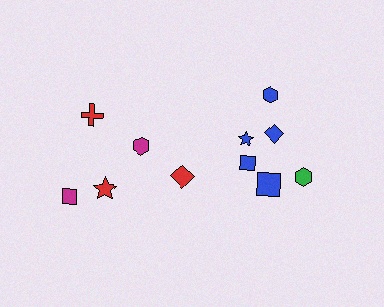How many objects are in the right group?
There are 7 objects.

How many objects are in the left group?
There are 4 objects.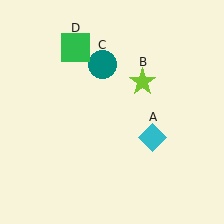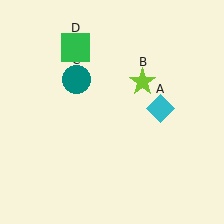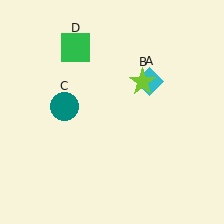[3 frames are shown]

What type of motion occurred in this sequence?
The cyan diamond (object A), teal circle (object C) rotated counterclockwise around the center of the scene.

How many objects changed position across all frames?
2 objects changed position: cyan diamond (object A), teal circle (object C).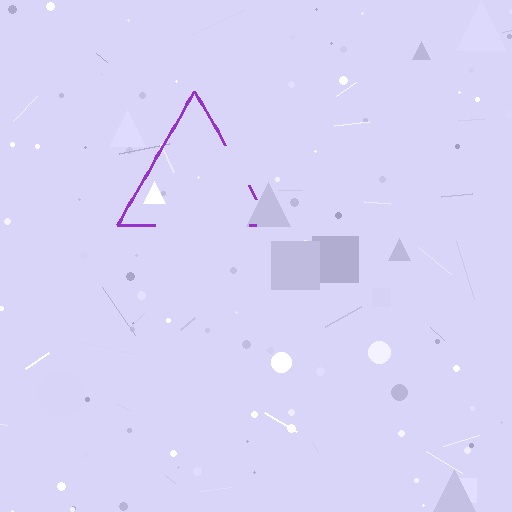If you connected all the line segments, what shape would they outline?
They would outline a triangle.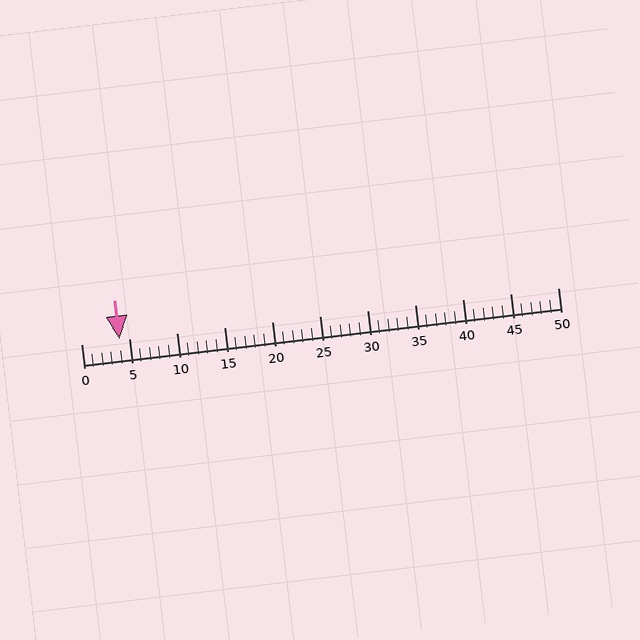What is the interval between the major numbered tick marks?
The major tick marks are spaced 5 units apart.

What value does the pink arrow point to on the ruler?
The pink arrow points to approximately 4.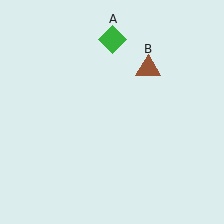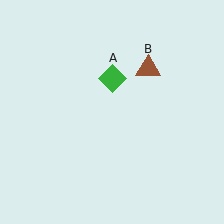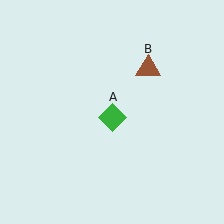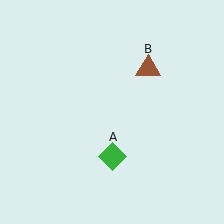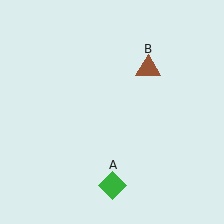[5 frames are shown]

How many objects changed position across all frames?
1 object changed position: green diamond (object A).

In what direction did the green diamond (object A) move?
The green diamond (object A) moved down.